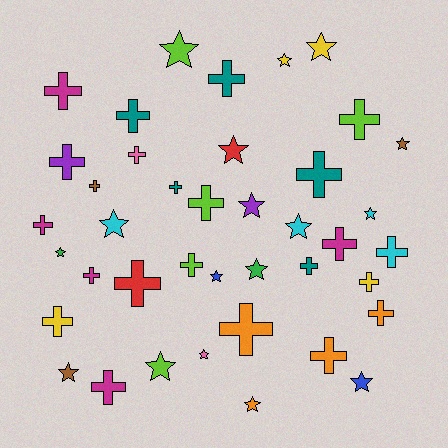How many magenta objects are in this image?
There are 5 magenta objects.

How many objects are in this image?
There are 40 objects.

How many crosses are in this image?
There are 23 crosses.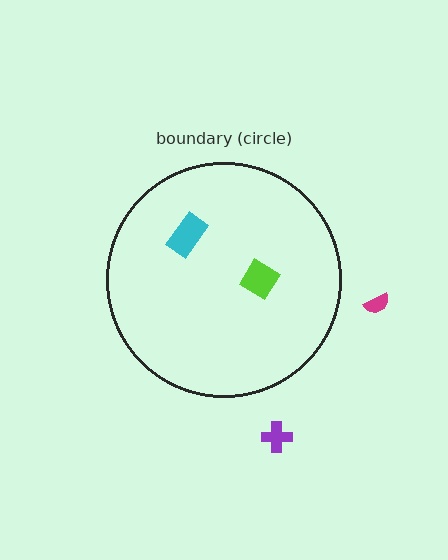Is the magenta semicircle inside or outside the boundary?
Outside.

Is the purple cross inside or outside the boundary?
Outside.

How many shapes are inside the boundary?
2 inside, 2 outside.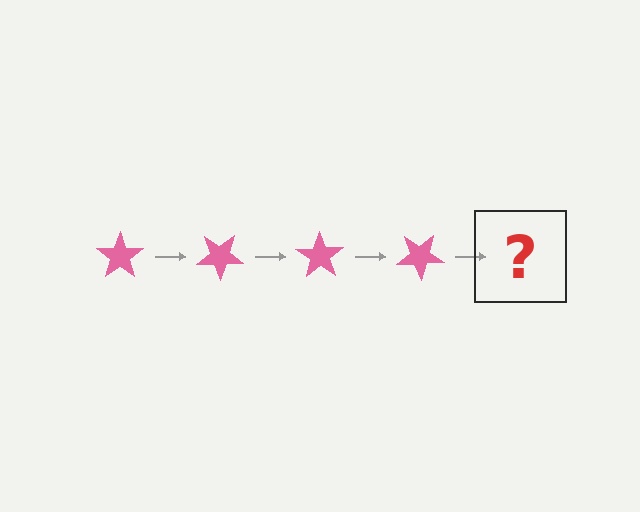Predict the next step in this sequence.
The next step is a pink star rotated 140 degrees.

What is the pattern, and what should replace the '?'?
The pattern is that the star rotates 35 degrees each step. The '?' should be a pink star rotated 140 degrees.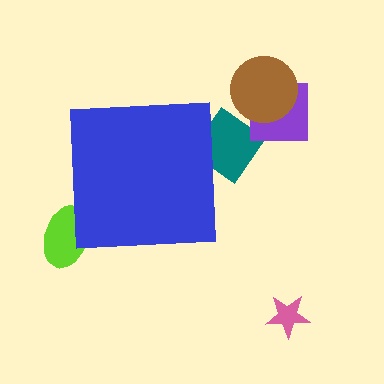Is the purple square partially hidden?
No, the purple square is fully visible.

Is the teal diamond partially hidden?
Yes, the teal diamond is partially hidden behind the blue square.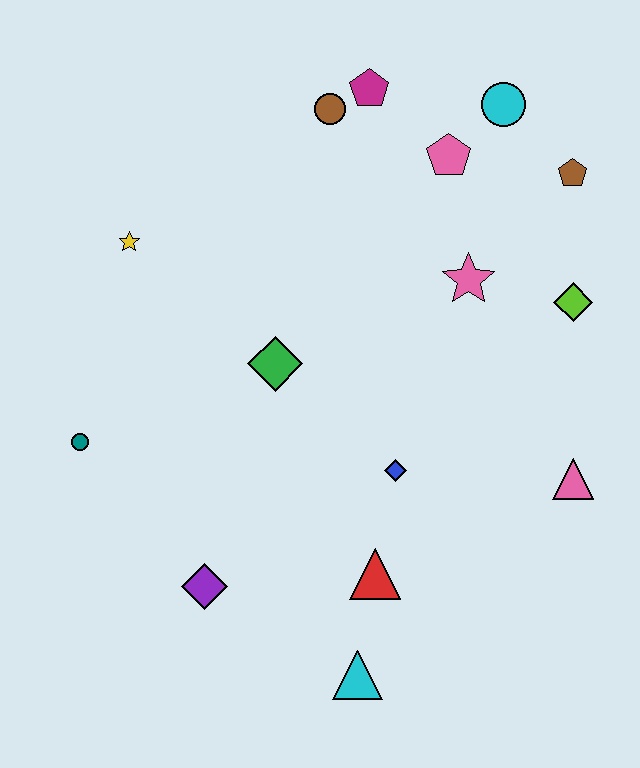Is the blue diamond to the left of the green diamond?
No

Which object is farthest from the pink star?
The teal circle is farthest from the pink star.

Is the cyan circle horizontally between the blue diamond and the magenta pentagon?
No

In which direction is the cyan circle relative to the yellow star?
The cyan circle is to the right of the yellow star.